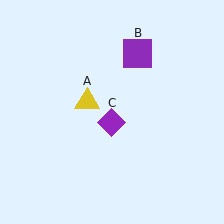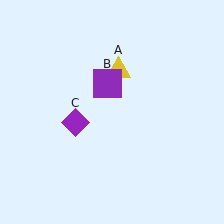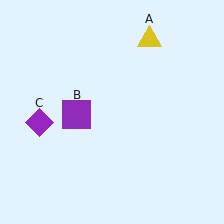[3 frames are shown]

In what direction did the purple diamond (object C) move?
The purple diamond (object C) moved left.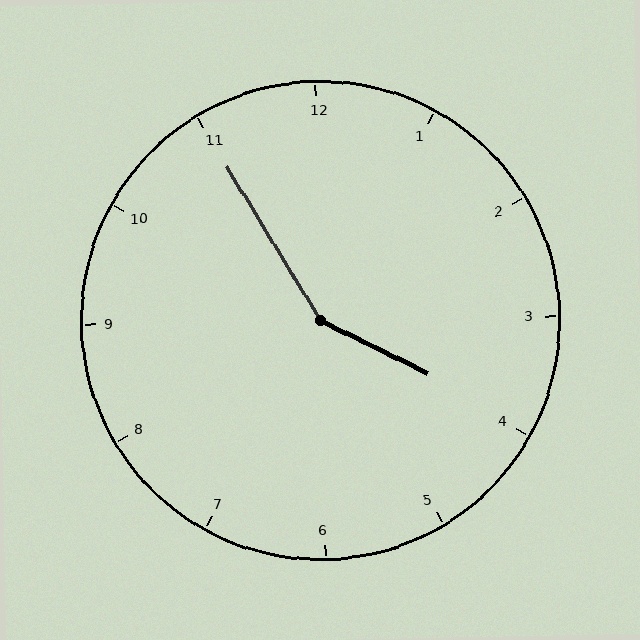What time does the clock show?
3:55.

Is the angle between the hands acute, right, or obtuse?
It is obtuse.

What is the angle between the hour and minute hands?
Approximately 148 degrees.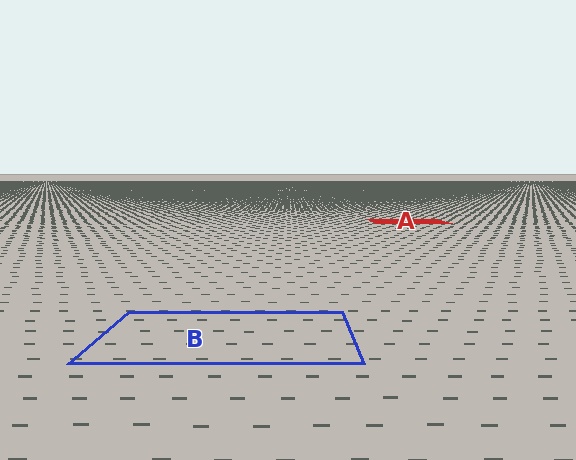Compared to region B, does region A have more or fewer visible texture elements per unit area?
Region A has more texture elements per unit area — they are packed more densely because it is farther away.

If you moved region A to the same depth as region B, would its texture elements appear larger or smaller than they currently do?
They would appear larger. At a closer depth, the same texture elements are projected at a bigger on-screen size.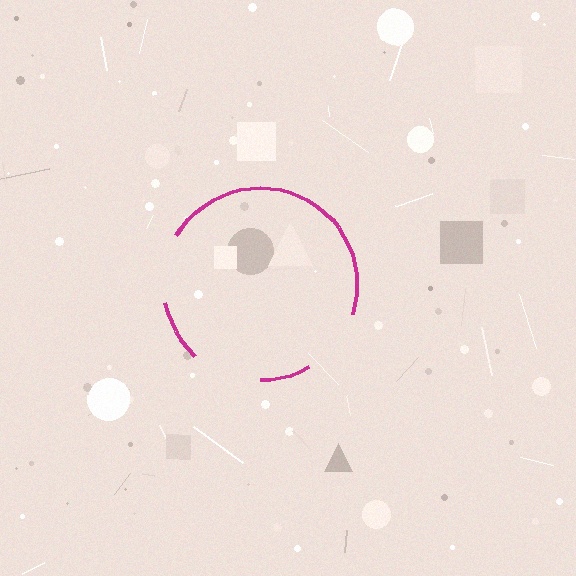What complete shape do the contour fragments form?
The contour fragments form a circle.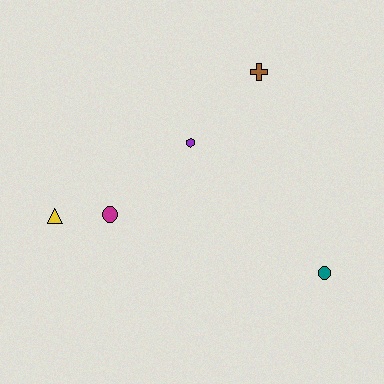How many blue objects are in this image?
There are no blue objects.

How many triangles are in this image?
There is 1 triangle.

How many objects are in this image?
There are 5 objects.